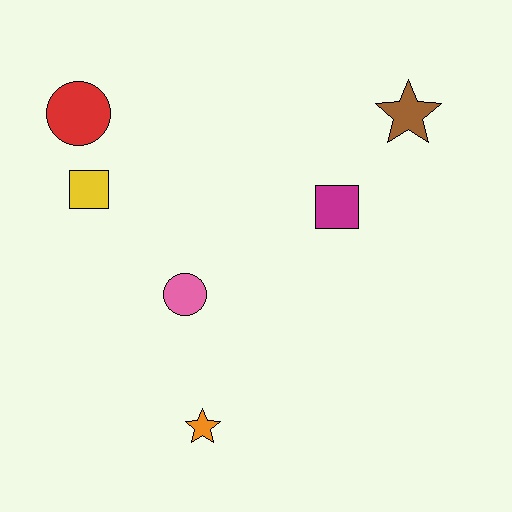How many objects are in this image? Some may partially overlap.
There are 6 objects.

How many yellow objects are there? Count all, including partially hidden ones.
There is 1 yellow object.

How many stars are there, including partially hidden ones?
There are 2 stars.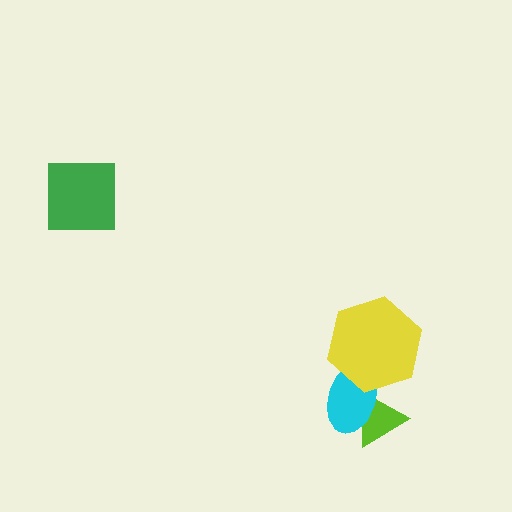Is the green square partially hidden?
No, no other shape covers it.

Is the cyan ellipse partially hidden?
Yes, it is partially covered by another shape.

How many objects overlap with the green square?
0 objects overlap with the green square.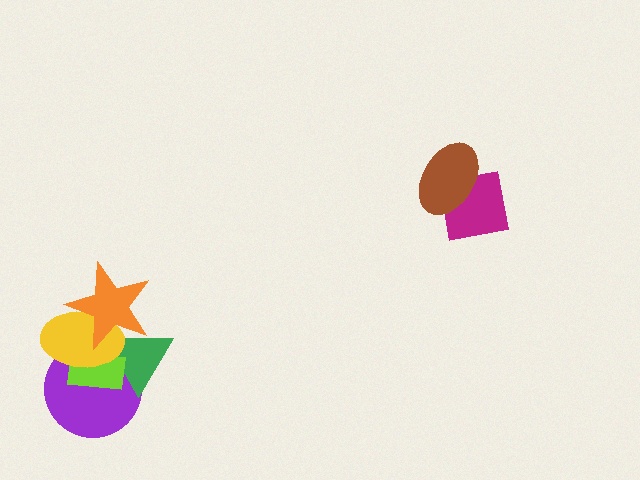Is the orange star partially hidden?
No, no other shape covers it.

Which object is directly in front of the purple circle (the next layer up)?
The green triangle is directly in front of the purple circle.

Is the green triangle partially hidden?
Yes, it is partially covered by another shape.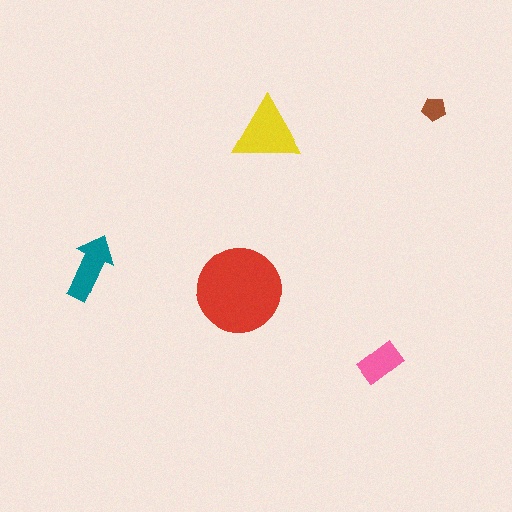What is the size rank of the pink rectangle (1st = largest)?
4th.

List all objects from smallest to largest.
The brown pentagon, the pink rectangle, the teal arrow, the yellow triangle, the red circle.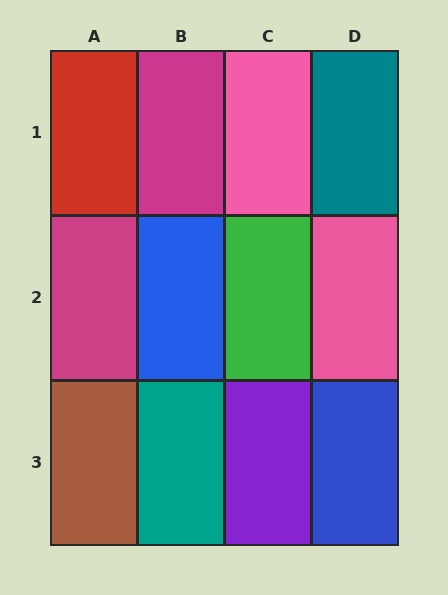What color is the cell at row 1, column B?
Magenta.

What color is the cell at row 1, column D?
Teal.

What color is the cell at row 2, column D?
Pink.